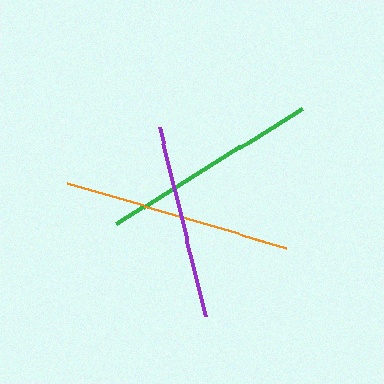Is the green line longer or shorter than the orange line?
The orange line is longer than the green line.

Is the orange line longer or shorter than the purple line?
The orange line is longer than the purple line.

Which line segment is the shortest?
The purple line is the shortest at approximately 195 pixels.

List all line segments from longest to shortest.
From longest to shortest: orange, green, purple.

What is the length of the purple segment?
The purple segment is approximately 195 pixels long.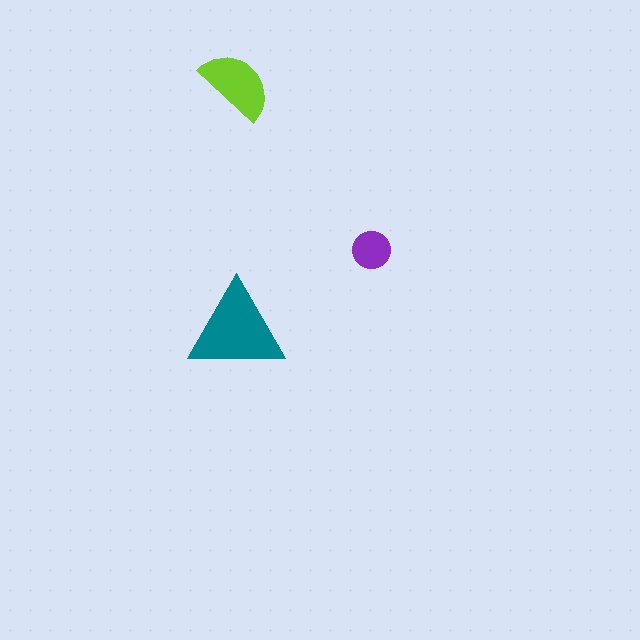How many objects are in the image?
There are 3 objects in the image.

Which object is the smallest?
The purple circle.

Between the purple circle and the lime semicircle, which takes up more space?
The lime semicircle.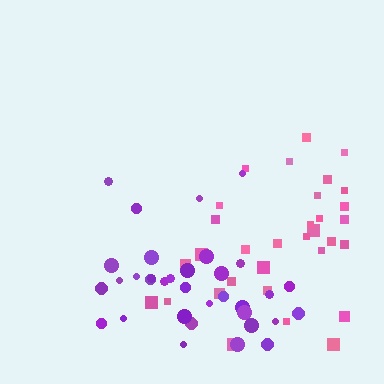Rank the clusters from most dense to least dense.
purple, pink.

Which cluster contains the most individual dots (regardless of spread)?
Purple (34).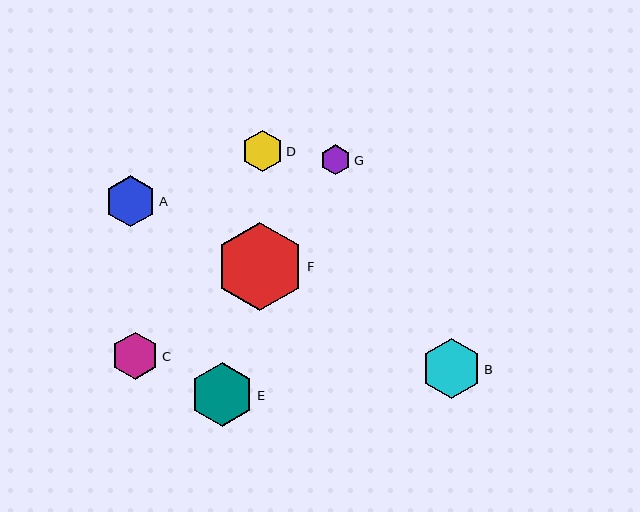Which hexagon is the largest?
Hexagon F is the largest with a size of approximately 88 pixels.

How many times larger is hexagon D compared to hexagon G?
Hexagon D is approximately 1.3 times the size of hexagon G.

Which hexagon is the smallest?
Hexagon G is the smallest with a size of approximately 30 pixels.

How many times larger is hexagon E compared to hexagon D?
Hexagon E is approximately 1.6 times the size of hexagon D.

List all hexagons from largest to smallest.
From largest to smallest: F, E, B, A, C, D, G.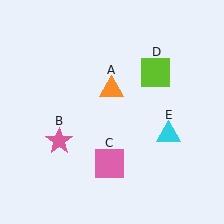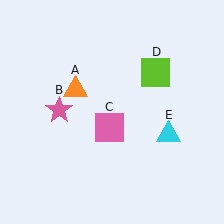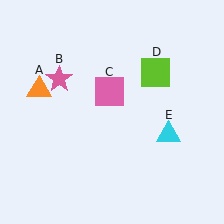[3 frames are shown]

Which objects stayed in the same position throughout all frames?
Lime square (object D) and cyan triangle (object E) remained stationary.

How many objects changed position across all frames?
3 objects changed position: orange triangle (object A), pink star (object B), pink square (object C).